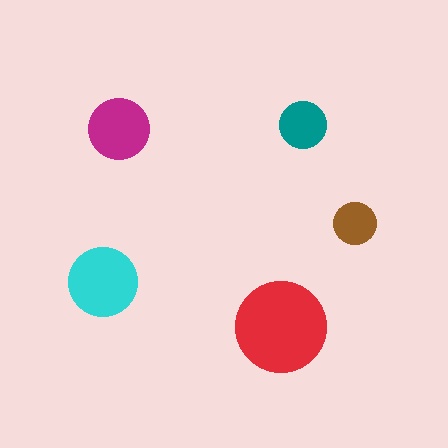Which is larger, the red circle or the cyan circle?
The red one.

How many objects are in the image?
There are 5 objects in the image.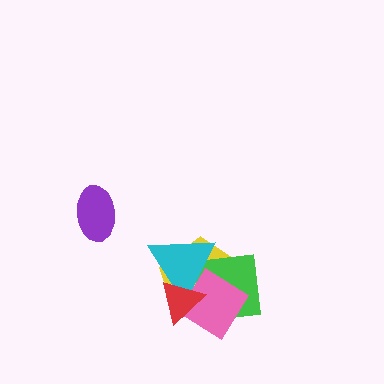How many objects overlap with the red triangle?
4 objects overlap with the red triangle.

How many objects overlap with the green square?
4 objects overlap with the green square.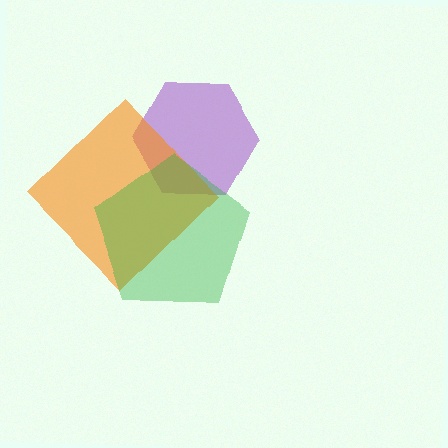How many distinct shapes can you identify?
There are 3 distinct shapes: a purple hexagon, an orange diamond, a green pentagon.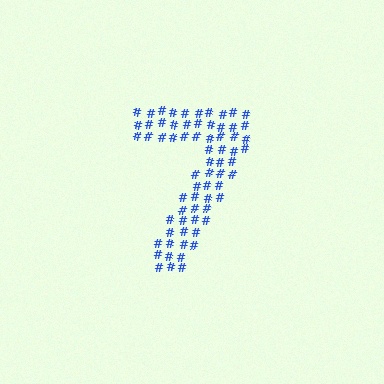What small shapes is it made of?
It is made of small hash symbols.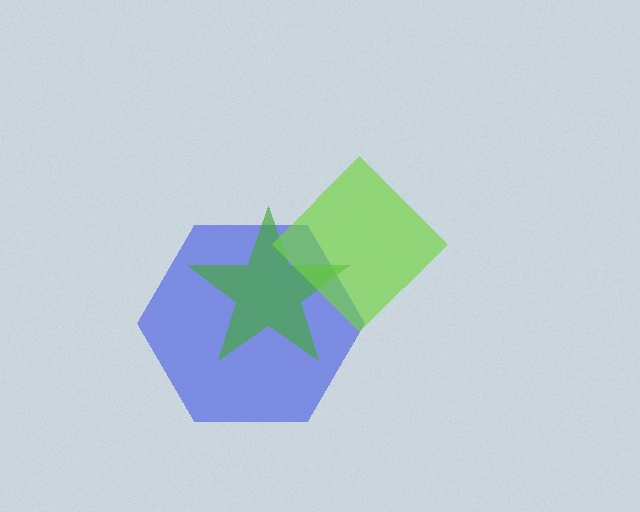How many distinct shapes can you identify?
There are 3 distinct shapes: a blue hexagon, a green star, a lime diamond.